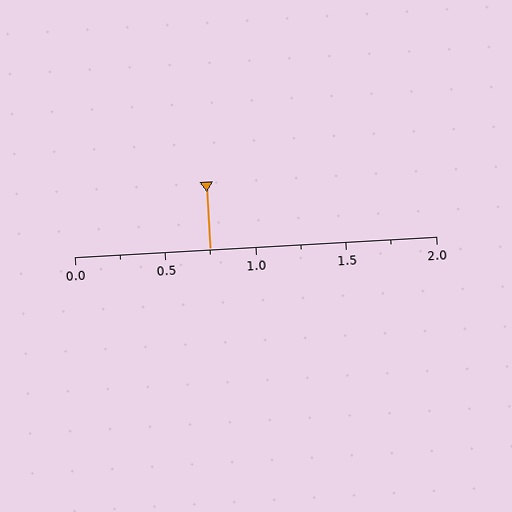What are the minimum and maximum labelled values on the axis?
The axis runs from 0.0 to 2.0.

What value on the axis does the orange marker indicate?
The marker indicates approximately 0.75.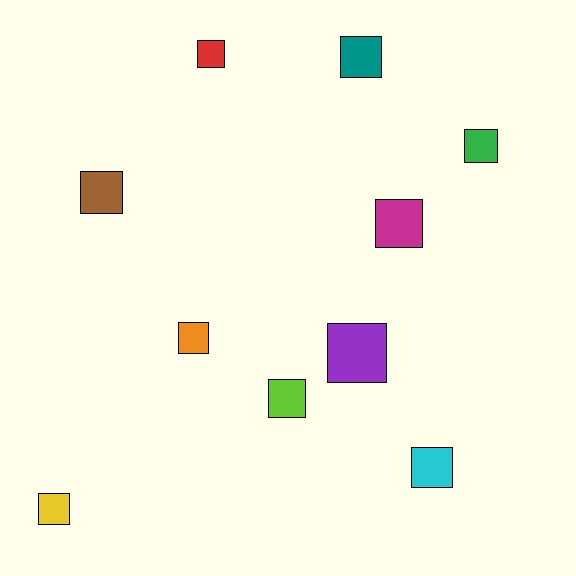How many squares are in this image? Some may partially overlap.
There are 10 squares.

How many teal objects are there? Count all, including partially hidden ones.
There is 1 teal object.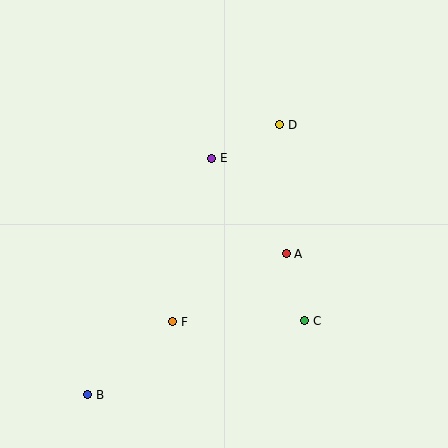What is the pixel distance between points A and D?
The distance between A and D is 129 pixels.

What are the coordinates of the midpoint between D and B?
The midpoint between D and B is at (184, 260).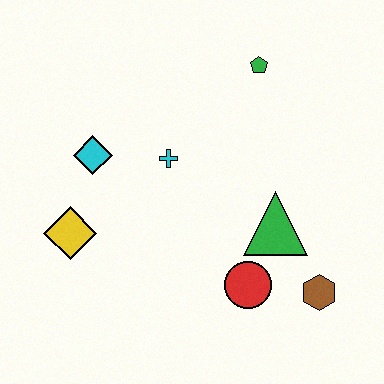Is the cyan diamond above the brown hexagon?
Yes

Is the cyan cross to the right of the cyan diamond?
Yes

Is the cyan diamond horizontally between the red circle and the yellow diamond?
Yes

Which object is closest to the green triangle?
The red circle is closest to the green triangle.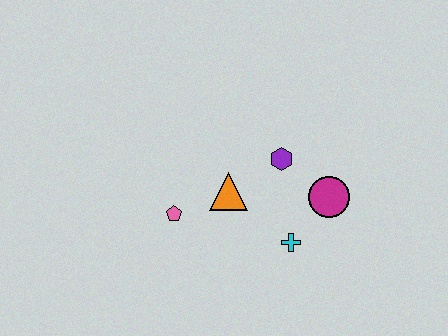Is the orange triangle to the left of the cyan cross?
Yes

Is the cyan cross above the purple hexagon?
No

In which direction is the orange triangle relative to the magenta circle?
The orange triangle is to the left of the magenta circle.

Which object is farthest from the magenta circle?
The pink pentagon is farthest from the magenta circle.